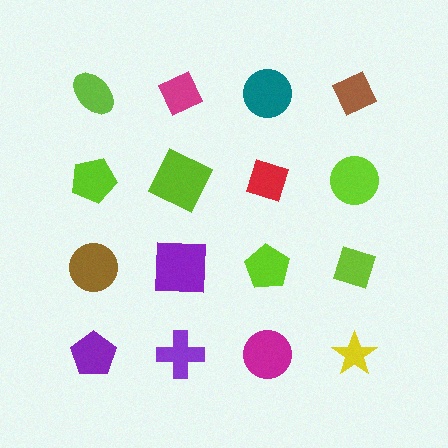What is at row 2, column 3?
A red diamond.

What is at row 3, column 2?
A purple square.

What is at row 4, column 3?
A magenta circle.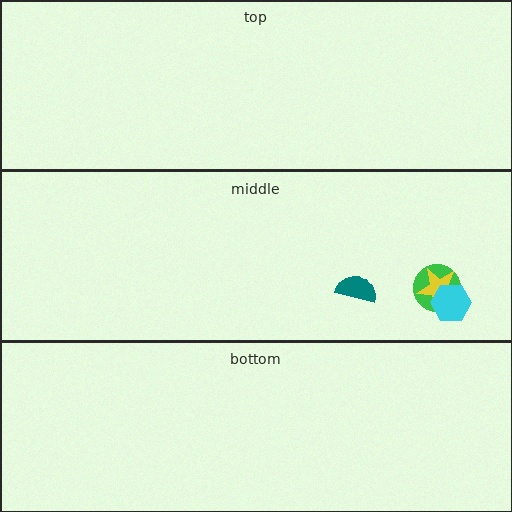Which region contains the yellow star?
The middle region.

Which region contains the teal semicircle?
The middle region.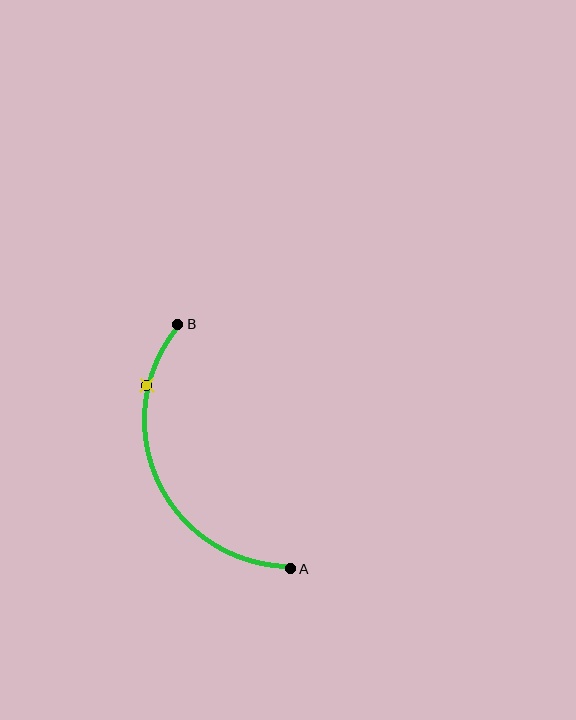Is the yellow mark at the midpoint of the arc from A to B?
No. The yellow mark lies on the arc but is closer to endpoint B. The arc midpoint would be at the point on the curve equidistant along the arc from both A and B.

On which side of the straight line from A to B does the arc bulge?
The arc bulges to the left of the straight line connecting A and B.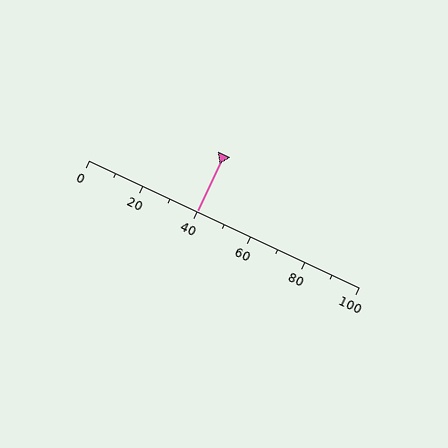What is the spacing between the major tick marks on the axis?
The major ticks are spaced 20 apart.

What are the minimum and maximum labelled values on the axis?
The axis runs from 0 to 100.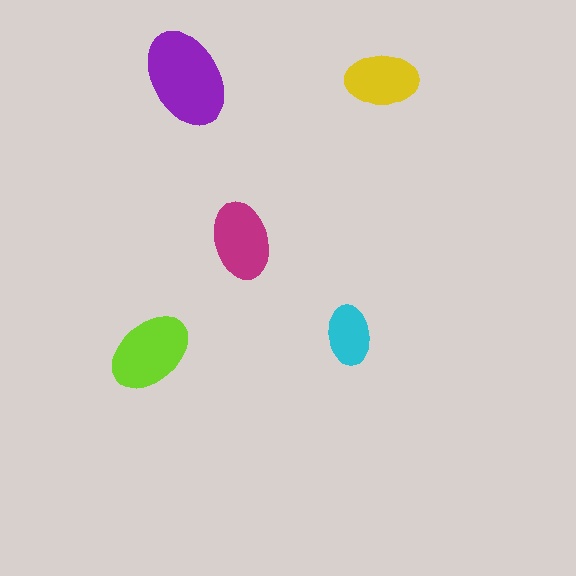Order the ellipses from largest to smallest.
the purple one, the lime one, the magenta one, the yellow one, the cyan one.